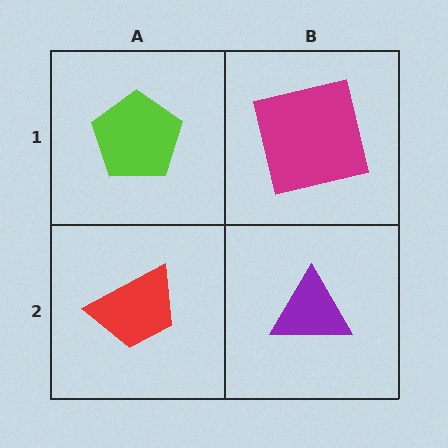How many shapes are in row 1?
2 shapes.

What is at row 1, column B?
A magenta square.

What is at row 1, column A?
A lime pentagon.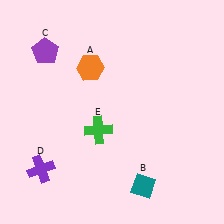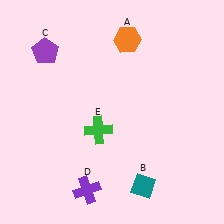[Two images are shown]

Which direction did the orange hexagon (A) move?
The orange hexagon (A) moved right.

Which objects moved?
The objects that moved are: the orange hexagon (A), the purple cross (D).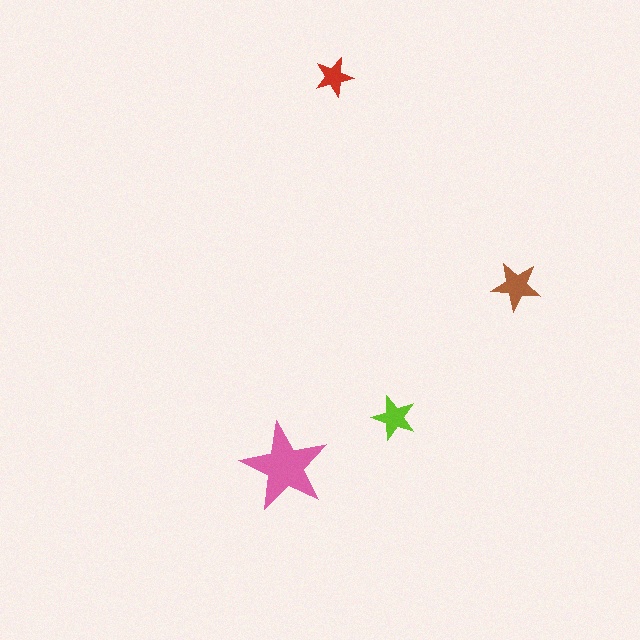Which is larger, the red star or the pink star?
The pink one.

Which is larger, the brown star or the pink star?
The pink one.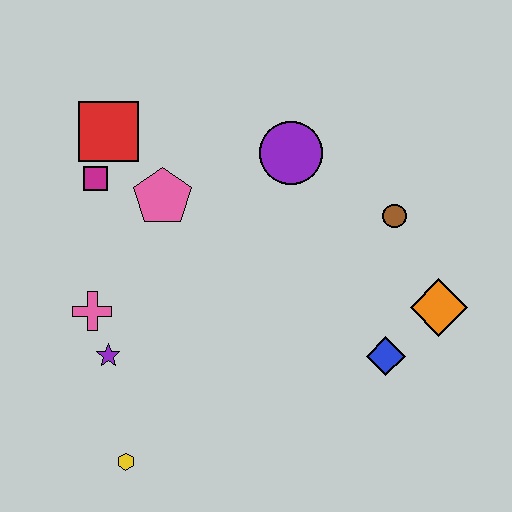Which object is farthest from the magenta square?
The orange diamond is farthest from the magenta square.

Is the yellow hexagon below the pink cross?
Yes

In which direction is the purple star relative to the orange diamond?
The purple star is to the left of the orange diamond.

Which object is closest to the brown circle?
The orange diamond is closest to the brown circle.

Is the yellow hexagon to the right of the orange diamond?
No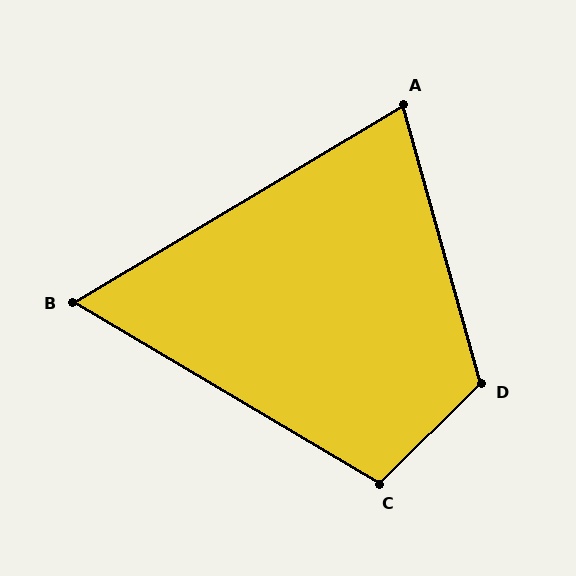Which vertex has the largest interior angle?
D, at approximately 119 degrees.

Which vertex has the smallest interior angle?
B, at approximately 61 degrees.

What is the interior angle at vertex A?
Approximately 75 degrees (acute).